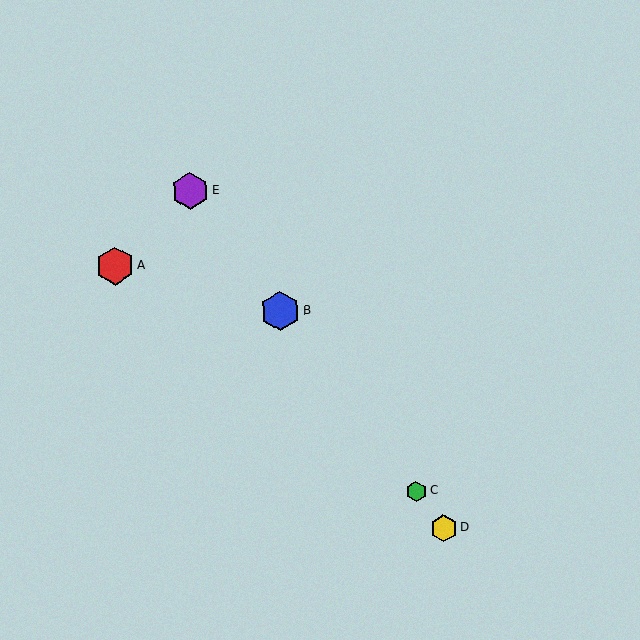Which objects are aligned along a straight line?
Objects B, C, D, E are aligned along a straight line.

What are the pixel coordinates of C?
Object C is at (416, 491).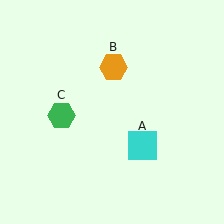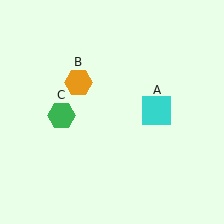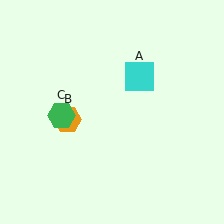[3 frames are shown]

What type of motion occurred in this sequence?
The cyan square (object A), orange hexagon (object B) rotated counterclockwise around the center of the scene.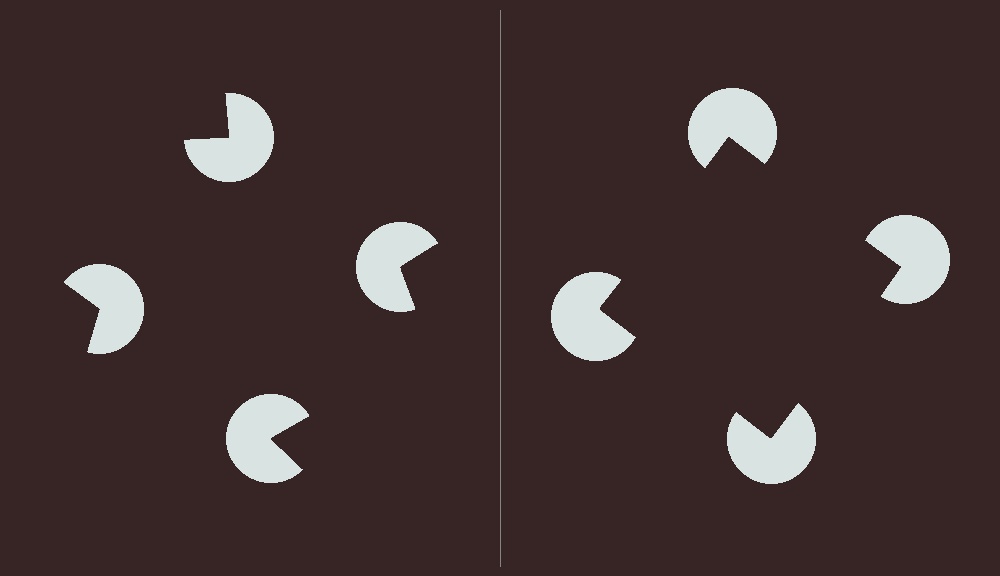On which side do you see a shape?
An illusory square appears on the right side. On the left side the wedge cuts are rotated, so no coherent shape forms.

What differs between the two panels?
The pac-man discs are positioned identically on both sides; only the wedge orientations differ. On the right they align to a square; on the left they are misaligned.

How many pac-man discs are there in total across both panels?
8 — 4 on each side.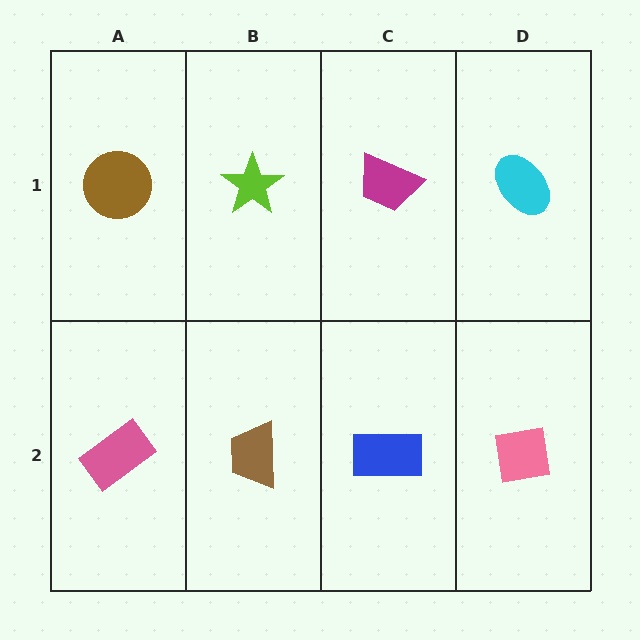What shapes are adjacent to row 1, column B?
A brown trapezoid (row 2, column B), a brown circle (row 1, column A), a magenta trapezoid (row 1, column C).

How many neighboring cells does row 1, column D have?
2.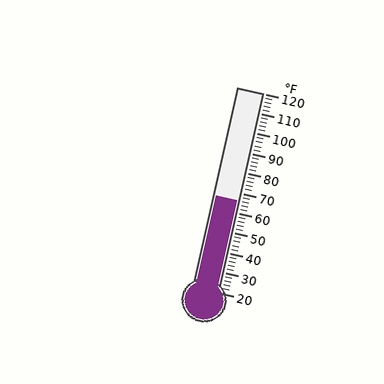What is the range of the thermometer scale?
The thermometer scale ranges from 20°F to 120°F.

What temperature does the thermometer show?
The thermometer shows approximately 66°F.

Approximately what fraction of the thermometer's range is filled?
The thermometer is filled to approximately 45% of its range.